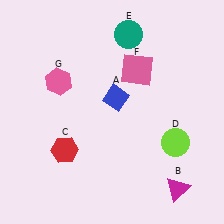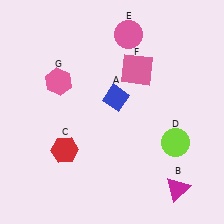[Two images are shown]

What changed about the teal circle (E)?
In Image 1, E is teal. In Image 2, it changed to pink.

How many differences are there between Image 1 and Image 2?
There is 1 difference between the two images.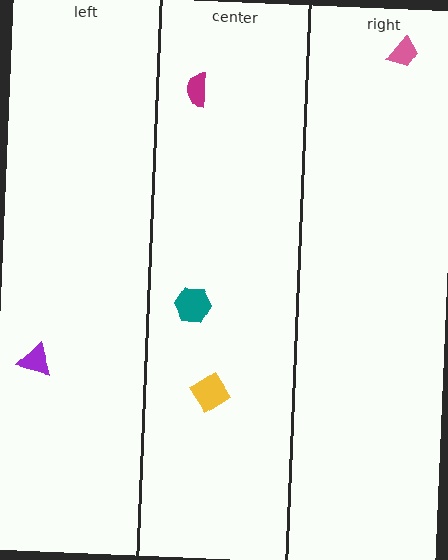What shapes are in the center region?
The yellow diamond, the teal hexagon, the magenta semicircle.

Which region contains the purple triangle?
The left region.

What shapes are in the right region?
The pink trapezoid.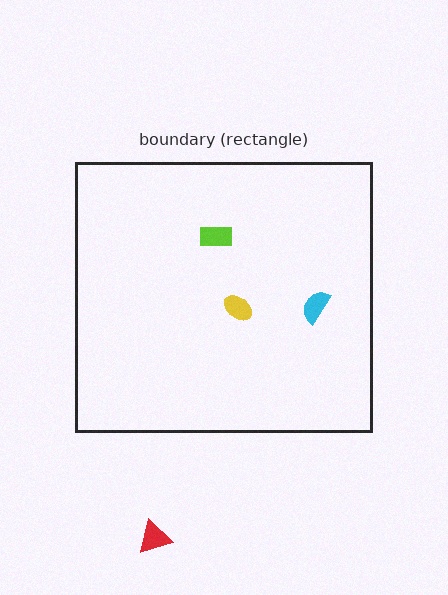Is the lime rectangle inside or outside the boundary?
Inside.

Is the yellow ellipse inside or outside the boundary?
Inside.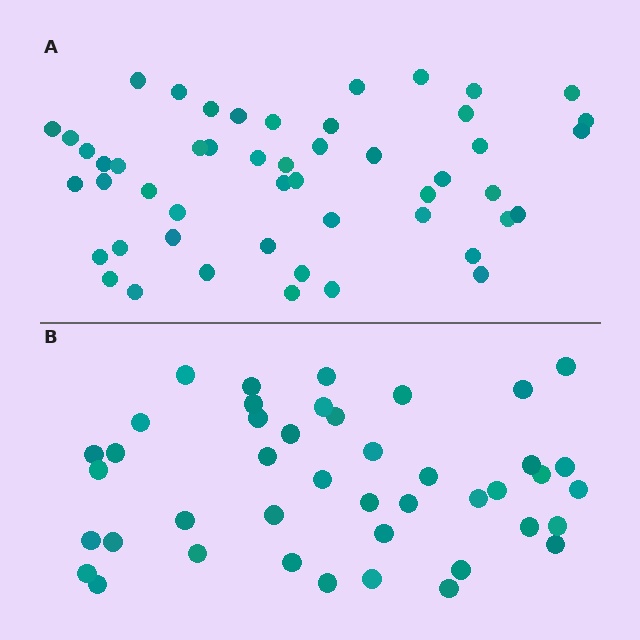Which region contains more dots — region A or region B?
Region A (the top region) has more dots.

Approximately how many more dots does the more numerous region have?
Region A has roughly 8 or so more dots than region B.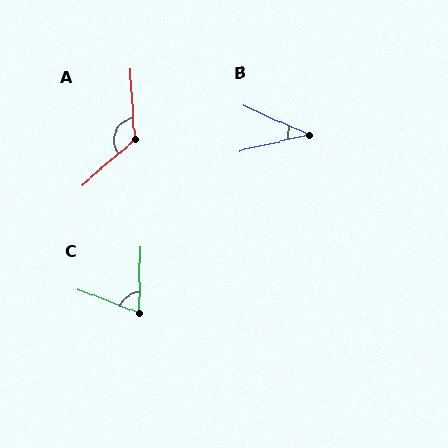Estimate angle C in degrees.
Approximately 70 degrees.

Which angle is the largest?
A, at approximately 127 degrees.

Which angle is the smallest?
B, at approximately 37 degrees.